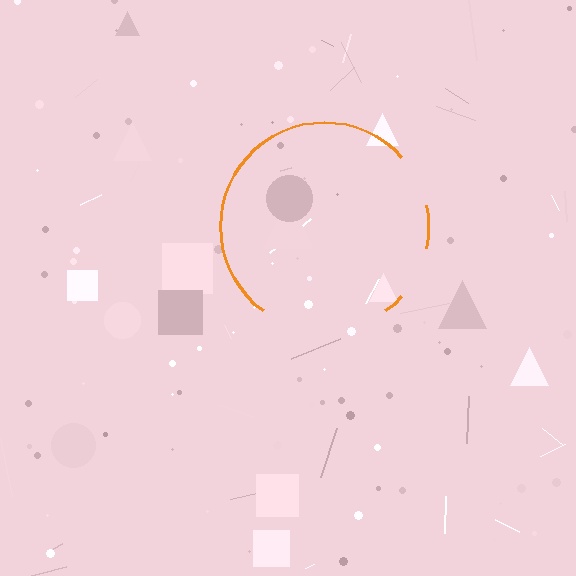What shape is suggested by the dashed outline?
The dashed outline suggests a circle.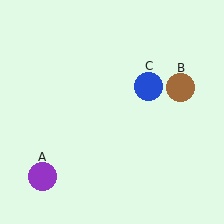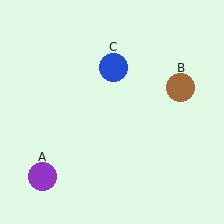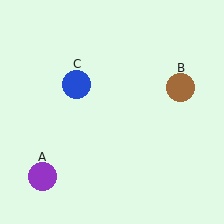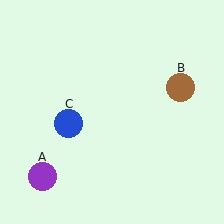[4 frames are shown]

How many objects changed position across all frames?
1 object changed position: blue circle (object C).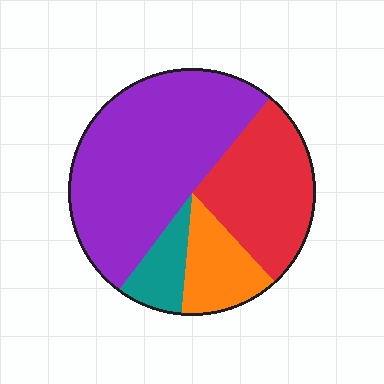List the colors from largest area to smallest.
From largest to smallest: purple, red, orange, teal.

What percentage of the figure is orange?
Orange takes up less than a quarter of the figure.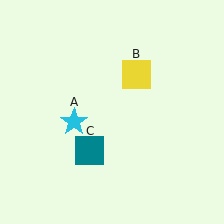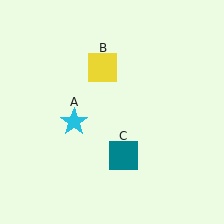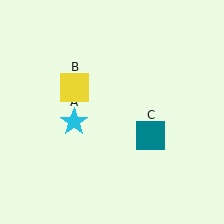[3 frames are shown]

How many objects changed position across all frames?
2 objects changed position: yellow square (object B), teal square (object C).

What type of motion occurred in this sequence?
The yellow square (object B), teal square (object C) rotated counterclockwise around the center of the scene.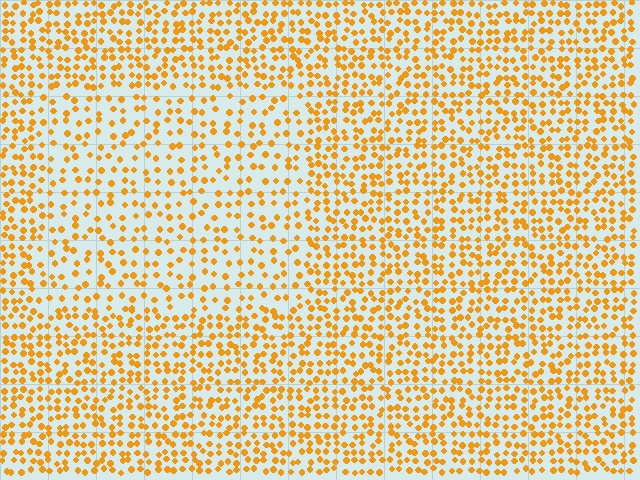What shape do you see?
I see a rectangle.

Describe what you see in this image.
The image contains small orange elements arranged at two different densities. A rectangle-shaped region is visible where the elements are less densely packed than the surrounding area.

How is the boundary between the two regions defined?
The boundary is defined by a change in element density (approximately 1.7x ratio). All elements are the same color, size, and shape.